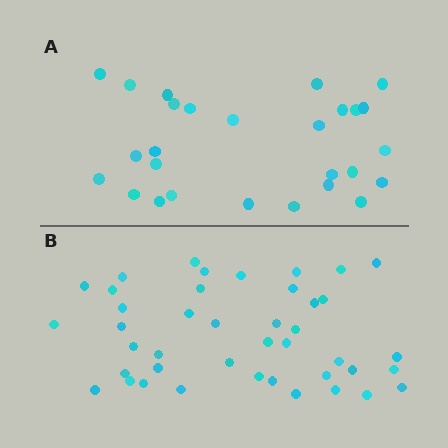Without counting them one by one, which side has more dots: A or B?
Region B (the bottom region) has more dots.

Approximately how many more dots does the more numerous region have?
Region B has approximately 15 more dots than region A.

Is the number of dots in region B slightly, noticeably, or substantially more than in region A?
Region B has substantially more. The ratio is roughly 1.6 to 1.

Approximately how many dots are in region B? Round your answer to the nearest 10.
About 40 dots. (The exact count is 42, which rounds to 40.)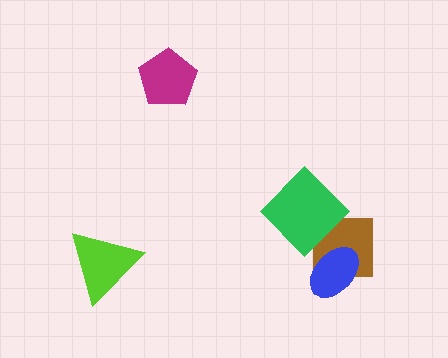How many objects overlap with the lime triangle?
0 objects overlap with the lime triangle.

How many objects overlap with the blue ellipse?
1 object overlaps with the blue ellipse.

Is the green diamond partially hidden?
No, no other shape covers it.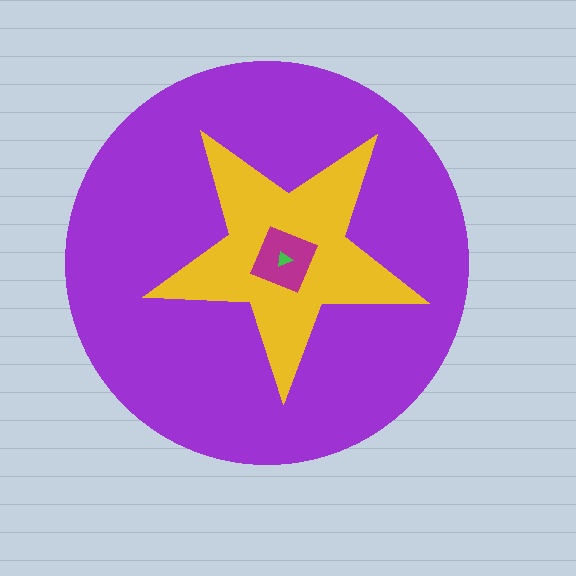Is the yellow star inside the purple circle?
Yes.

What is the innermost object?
The green triangle.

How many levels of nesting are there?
4.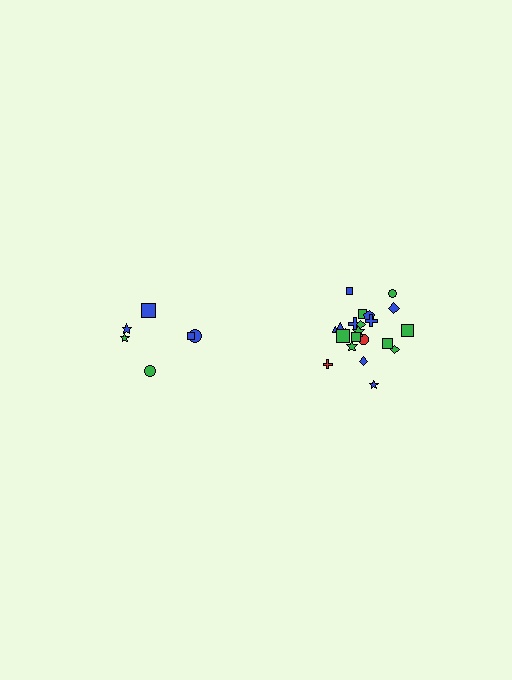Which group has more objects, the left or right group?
The right group.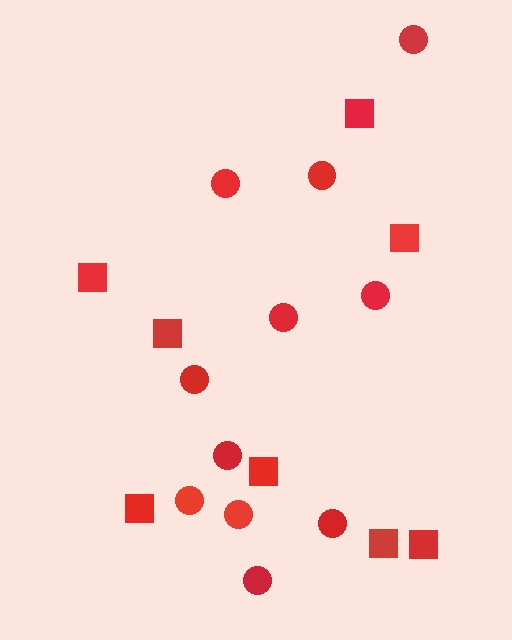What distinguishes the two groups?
There are 2 groups: one group of squares (8) and one group of circles (11).